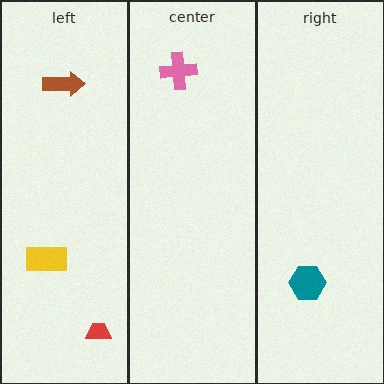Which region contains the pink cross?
The center region.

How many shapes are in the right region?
1.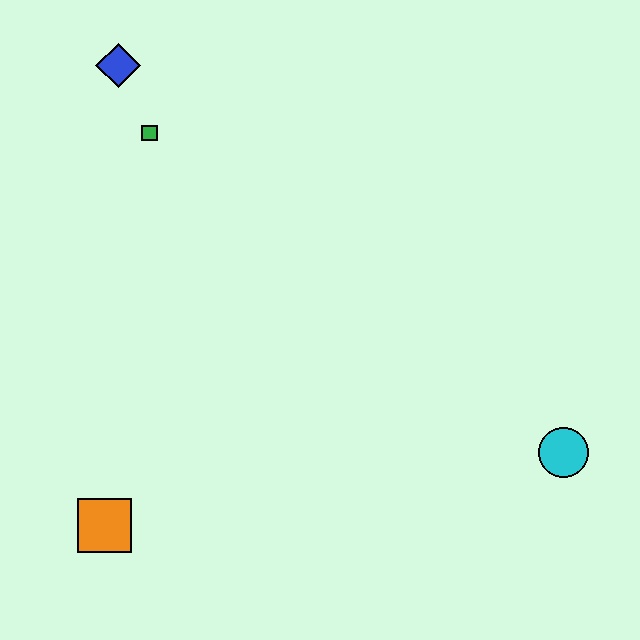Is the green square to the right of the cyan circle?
No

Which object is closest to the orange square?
The green square is closest to the orange square.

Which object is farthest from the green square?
The cyan circle is farthest from the green square.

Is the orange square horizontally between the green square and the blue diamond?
No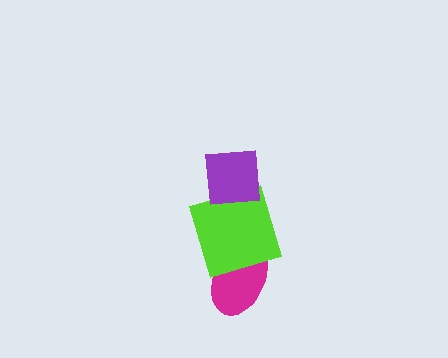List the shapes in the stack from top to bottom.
From top to bottom: the purple square, the lime square, the magenta ellipse.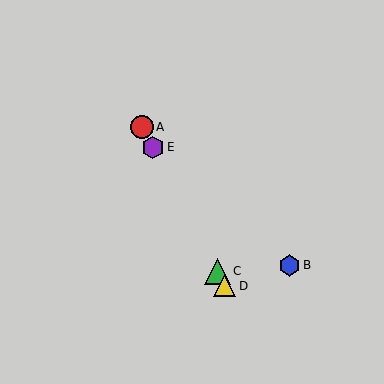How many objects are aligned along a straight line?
4 objects (A, C, D, E) are aligned along a straight line.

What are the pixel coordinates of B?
Object B is at (290, 265).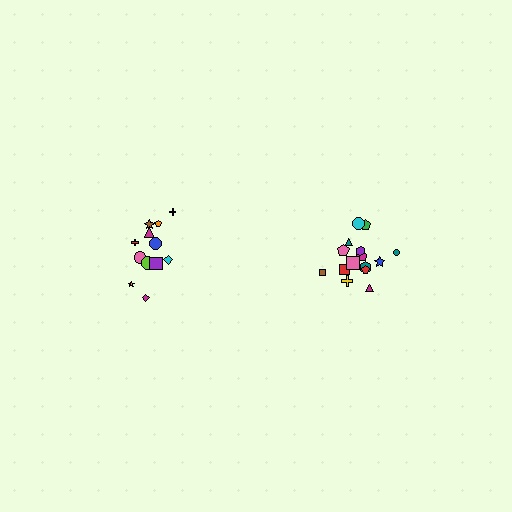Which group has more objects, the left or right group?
The right group.